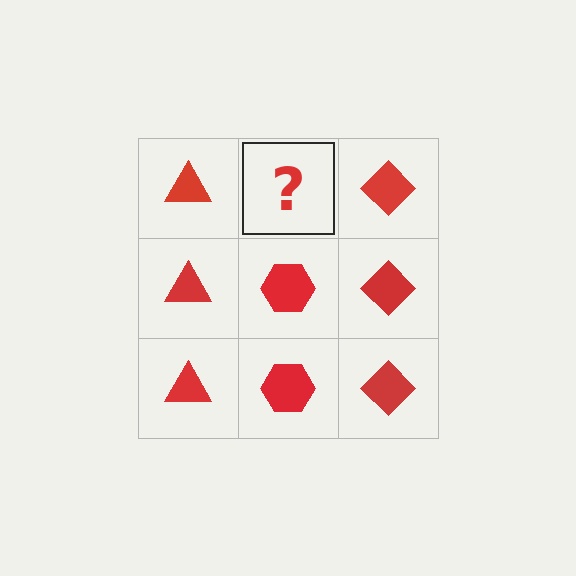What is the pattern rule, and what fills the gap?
The rule is that each column has a consistent shape. The gap should be filled with a red hexagon.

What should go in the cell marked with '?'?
The missing cell should contain a red hexagon.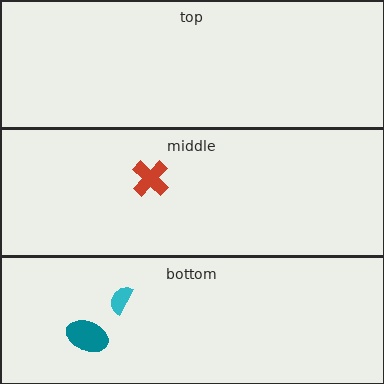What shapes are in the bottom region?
The cyan semicircle, the teal ellipse.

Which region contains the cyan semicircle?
The bottom region.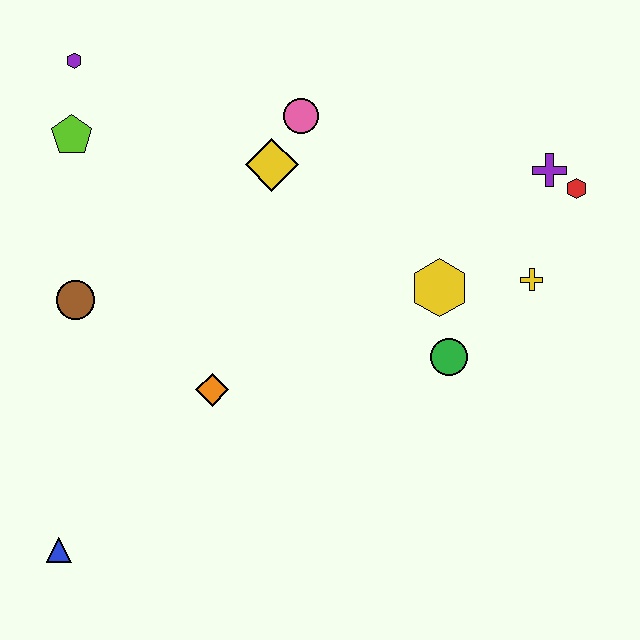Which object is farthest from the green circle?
The purple hexagon is farthest from the green circle.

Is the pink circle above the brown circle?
Yes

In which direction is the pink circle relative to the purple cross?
The pink circle is to the left of the purple cross.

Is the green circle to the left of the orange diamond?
No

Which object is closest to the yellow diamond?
The pink circle is closest to the yellow diamond.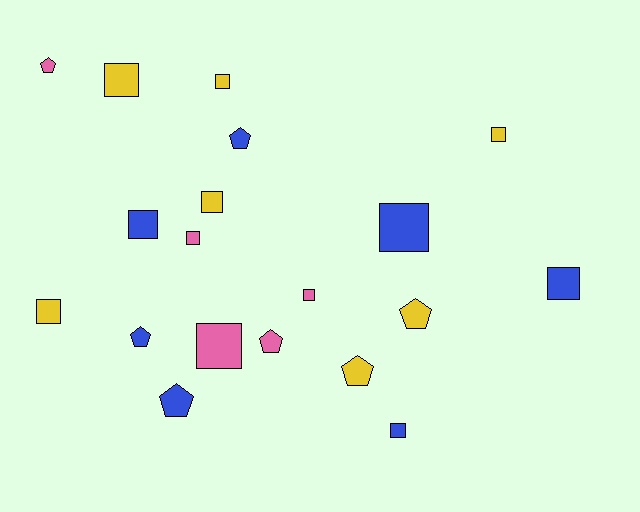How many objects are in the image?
There are 19 objects.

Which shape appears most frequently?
Square, with 12 objects.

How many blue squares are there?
There are 4 blue squares.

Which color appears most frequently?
Blue, with 7 objects.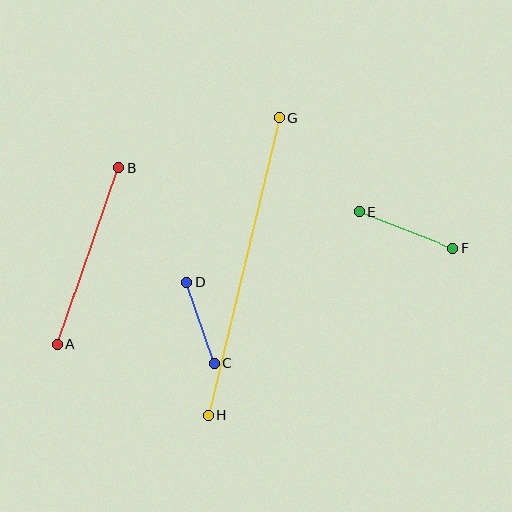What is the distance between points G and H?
The distance is approximately 305 pixels.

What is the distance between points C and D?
The distance is approximately 85 pixels.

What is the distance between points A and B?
The distance is approximately 188 pixels.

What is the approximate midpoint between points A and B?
The midpoint is at approximately (88, 256) pixels.